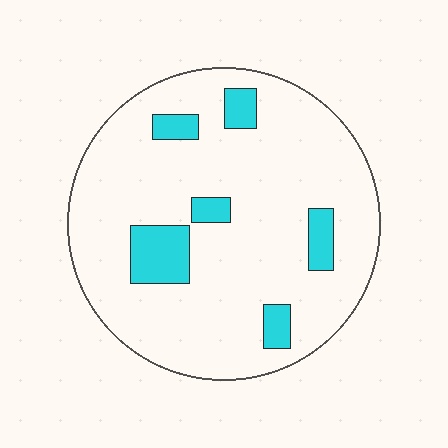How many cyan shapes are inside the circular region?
6.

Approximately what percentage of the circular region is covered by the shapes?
Approximately 15%.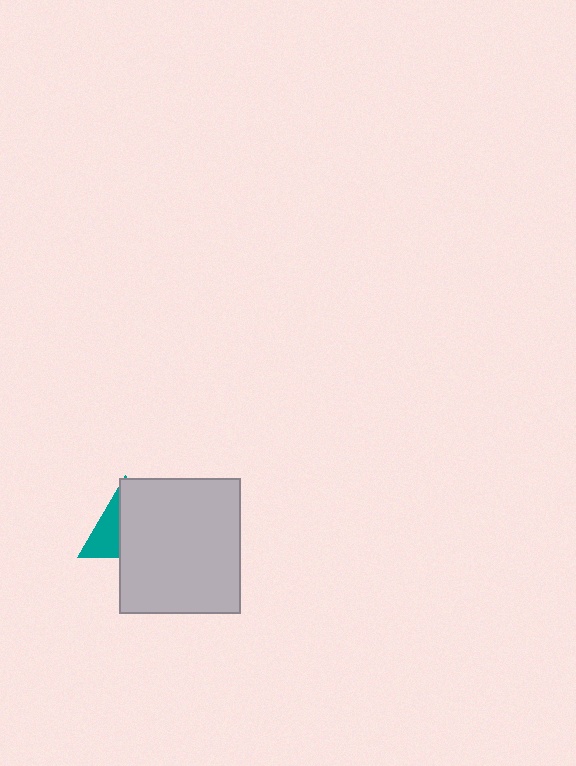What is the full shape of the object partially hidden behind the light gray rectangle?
The partially hidden object is a teal triangle.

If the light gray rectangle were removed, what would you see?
You would see the complete teal triangle.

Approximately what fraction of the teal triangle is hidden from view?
Roughly 61% of the teal triangle is hidden behind the light gray rectangle.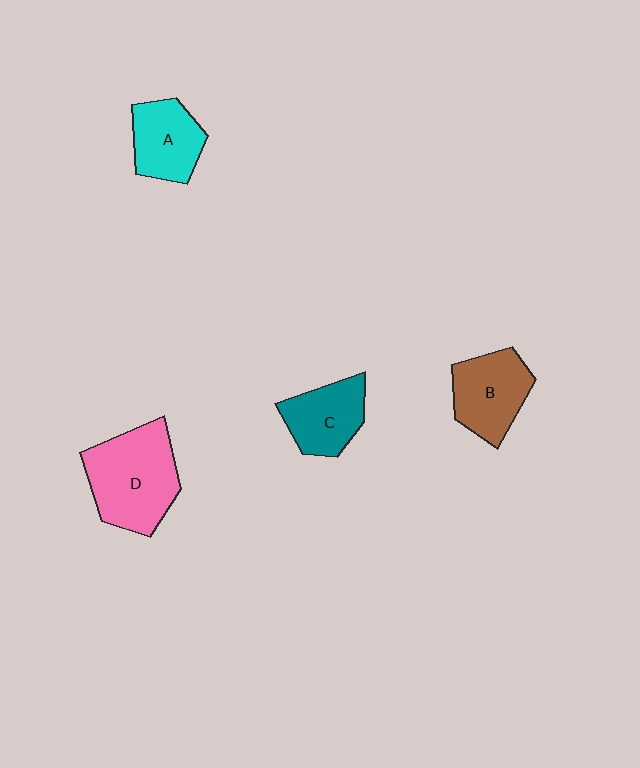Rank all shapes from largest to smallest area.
From largest to smallest: D (pink), B (brown), C (teal), A (cyan).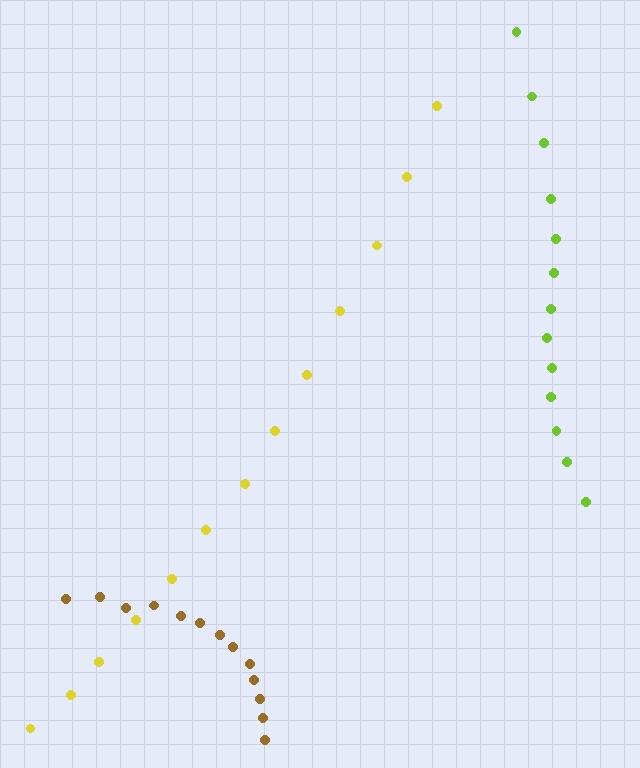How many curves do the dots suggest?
There are 3 distinct paths.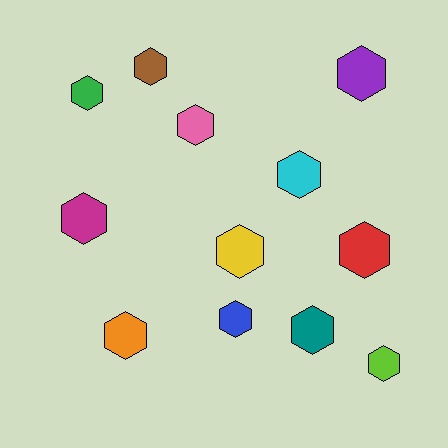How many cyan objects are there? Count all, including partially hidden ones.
There is 1 cyan object.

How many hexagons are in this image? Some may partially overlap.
There are 12 hexagons.